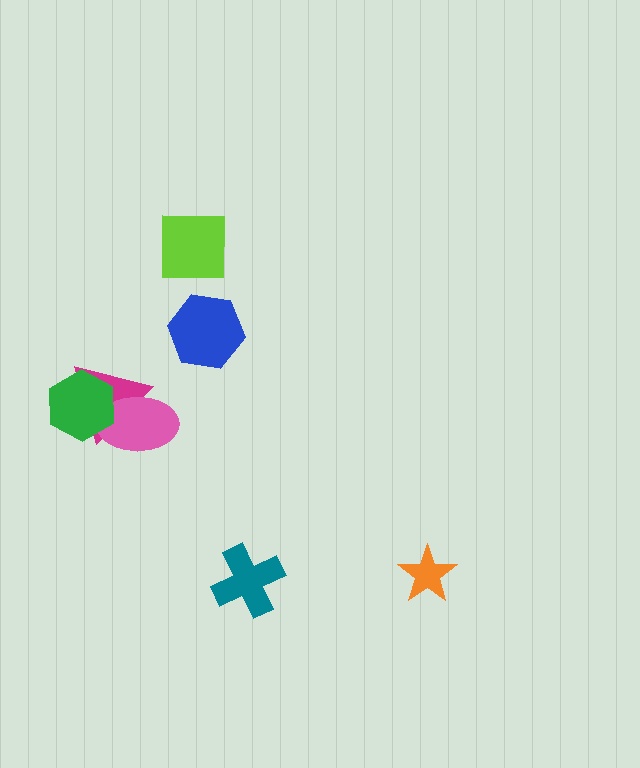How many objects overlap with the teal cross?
0 objects overlap with the teal cross.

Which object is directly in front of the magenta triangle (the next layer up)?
The pink ellipse is directly in front of the magenta triangle.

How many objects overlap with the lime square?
0 objects overlap with the lime square.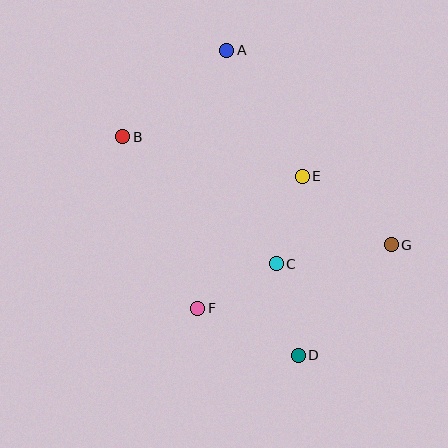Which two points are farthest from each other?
Points A and D are farthest from each other.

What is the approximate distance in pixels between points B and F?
The distance between B and F is approximately 187 pixels.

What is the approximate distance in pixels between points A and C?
The distance between A and C is approximately 220 pixels.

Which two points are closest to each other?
Points C and F are closest to each other.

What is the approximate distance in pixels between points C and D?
The distance between C and D is approximately 94 pixels.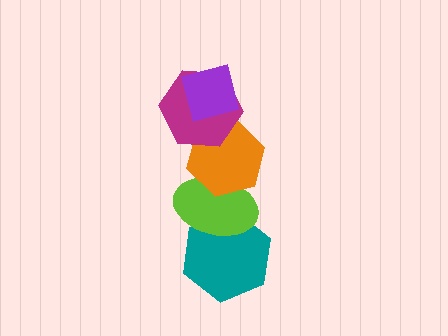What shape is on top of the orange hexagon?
The magenta hexagon is on top of the orange hexagon.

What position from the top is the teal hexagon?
The teal hexagon is 5th from the top.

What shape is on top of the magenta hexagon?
The purple square is on top of the magenta hexagon.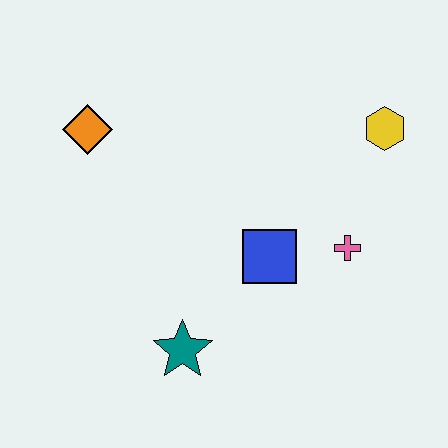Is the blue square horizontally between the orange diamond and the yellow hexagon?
Yes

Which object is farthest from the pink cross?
The orange diamond is farthest from the pink cross.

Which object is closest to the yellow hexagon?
The pink cross is closest to the yellow hexagon.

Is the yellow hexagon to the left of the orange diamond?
No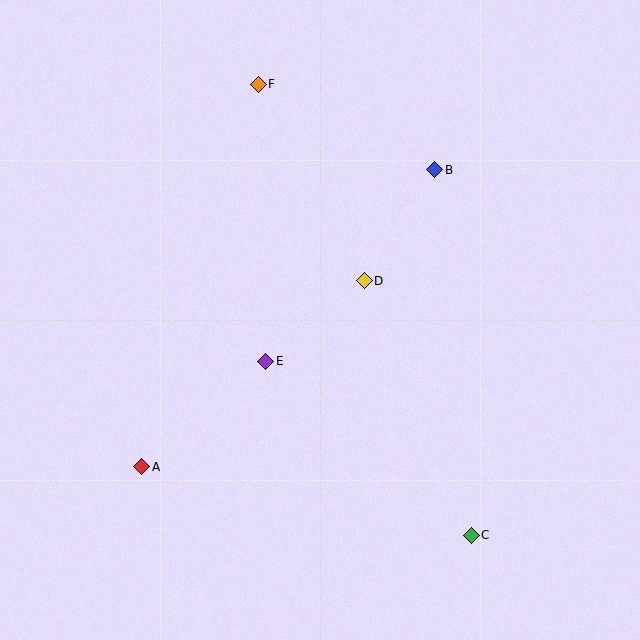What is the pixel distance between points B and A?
The distance between B and A is 417 pixels.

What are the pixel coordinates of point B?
Point B is at (435, 170).